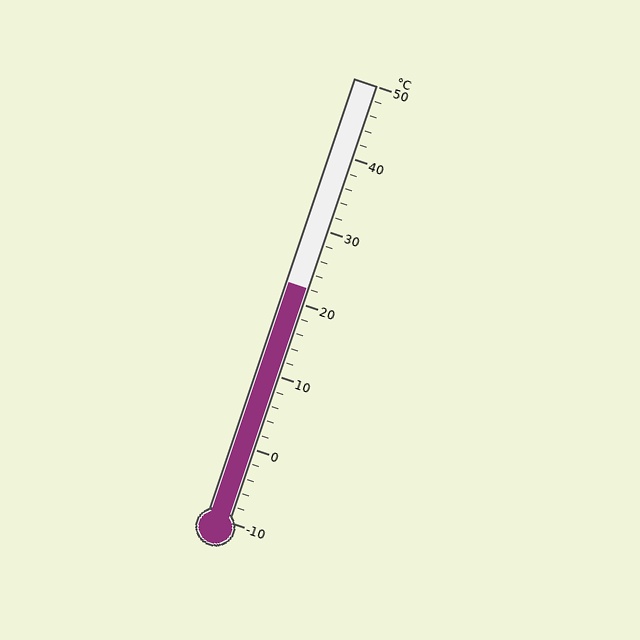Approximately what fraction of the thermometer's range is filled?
The thermometer is filled to approximately 55% of its range.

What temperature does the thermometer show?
The thermometer shows approximately 22°C.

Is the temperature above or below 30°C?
The temperature is below 30°C.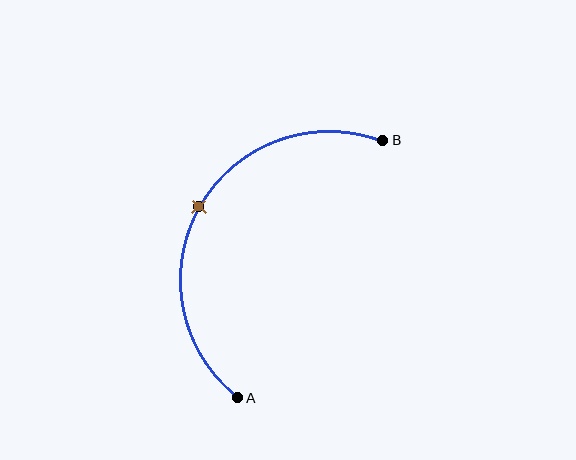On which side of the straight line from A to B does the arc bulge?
The arc bulges to the left of the straight line connecting A and B.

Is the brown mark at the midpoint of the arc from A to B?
Yes. The brown mark lies on the arc at equal arc-length from both A and B — it is the arc midpoint.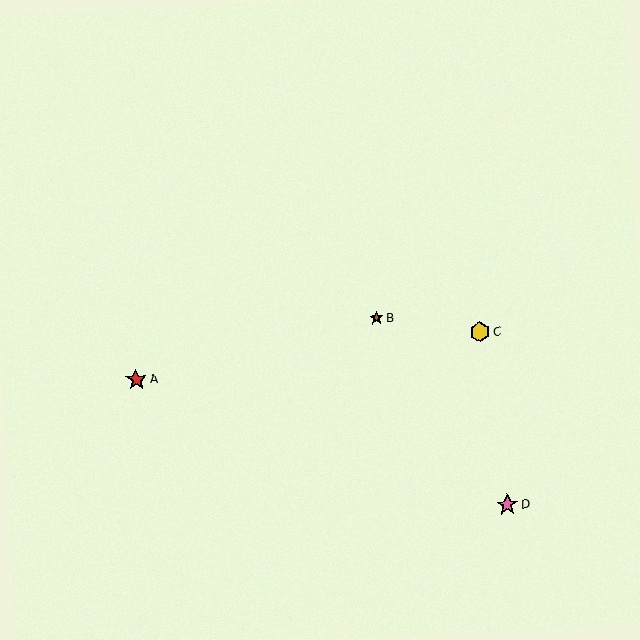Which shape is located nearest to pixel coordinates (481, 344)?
The yellow hexagon (labeled C) at (480, 332) is nearest to that location.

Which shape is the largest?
The red star (labeled A) is the largest.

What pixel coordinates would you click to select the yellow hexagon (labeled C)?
Click at (480, 332) to select the yellow hexagon C.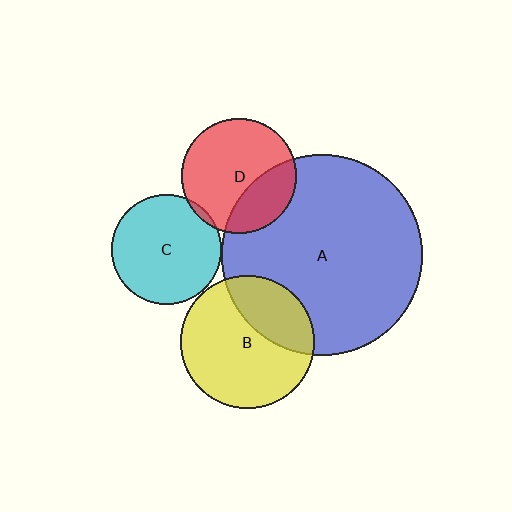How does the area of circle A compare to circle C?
Approximately 3.3 times.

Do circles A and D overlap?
Yes.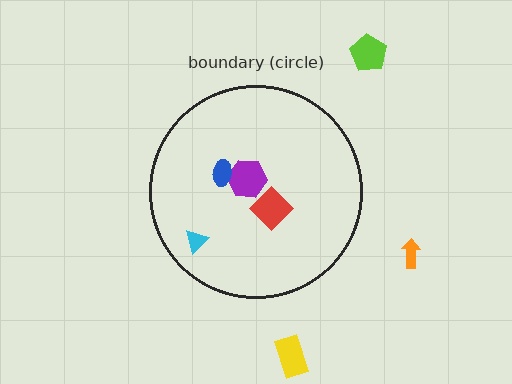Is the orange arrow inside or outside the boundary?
Outside.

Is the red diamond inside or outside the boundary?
Inside.